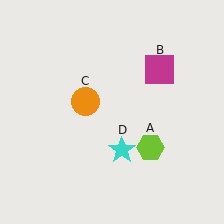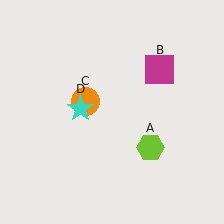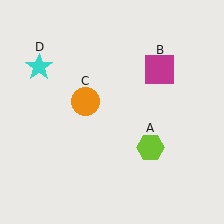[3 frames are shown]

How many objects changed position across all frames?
1 object changed position: cyan star (object D).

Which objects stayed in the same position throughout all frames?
Lime hexagon (object A) and magenta square (object B) and orange circle (object C) remained stationary.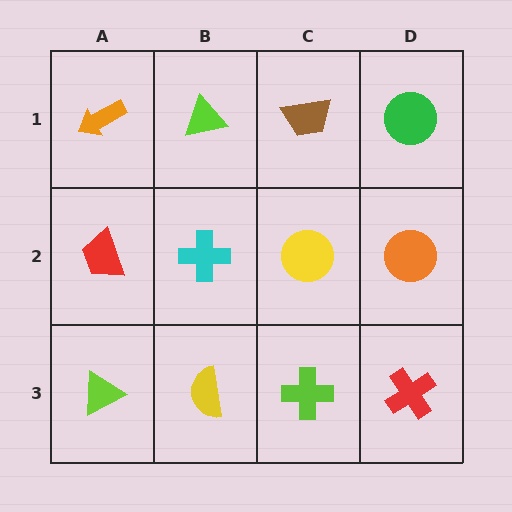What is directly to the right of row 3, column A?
A yellow semicircle.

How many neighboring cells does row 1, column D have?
2.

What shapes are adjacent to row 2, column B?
A lime triangle (row 1, column B), a yellow semicircle (row 3, column B), a red trapezoid (row 2, column A), a yellow circle (row 2, column C).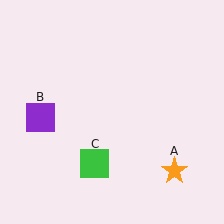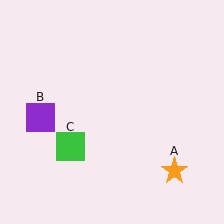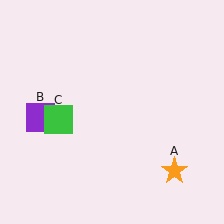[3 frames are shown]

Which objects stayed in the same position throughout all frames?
Orange star (object A) and purple square (object B) remained stationary.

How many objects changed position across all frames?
1 object changed position: green square (object C).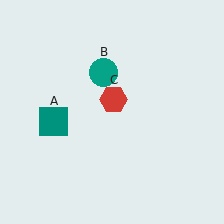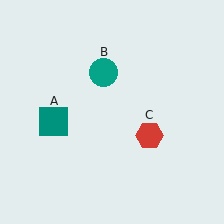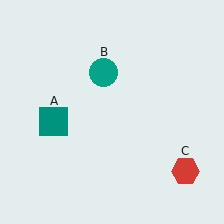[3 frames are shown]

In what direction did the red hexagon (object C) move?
The red hexagon (object C) moved down and to the right.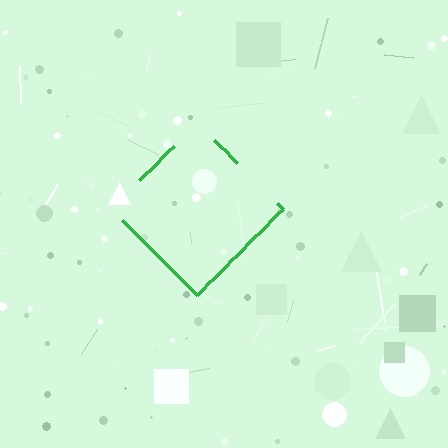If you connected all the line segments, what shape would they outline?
They would outline a diamond.